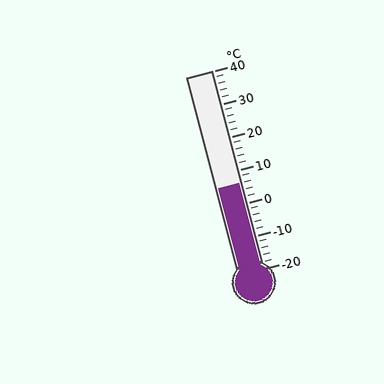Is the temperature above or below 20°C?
The temperature is below 20°C.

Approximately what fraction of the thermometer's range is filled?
The thermometer is filled to approximately 45% of its range.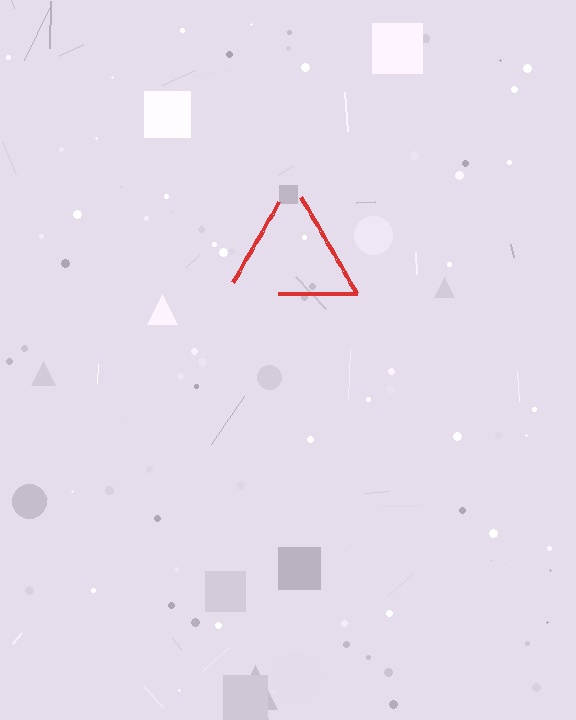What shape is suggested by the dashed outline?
The dashed outline suggests a triangle.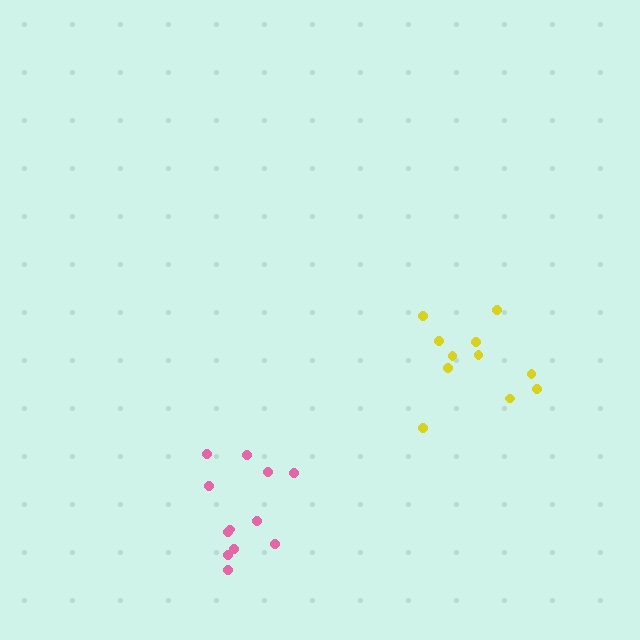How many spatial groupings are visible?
There are 2 spatial groupings.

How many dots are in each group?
Group 1: 12 dots, Group 2: 11 dots (23 total).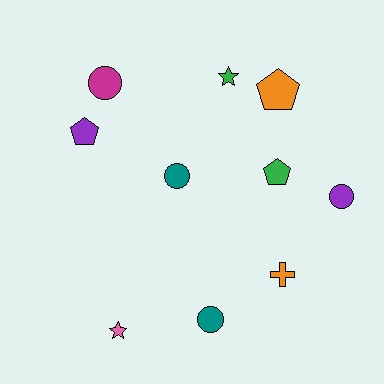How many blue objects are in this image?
There are no blue objects.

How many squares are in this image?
There are no squares.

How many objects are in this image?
There are 10 objects.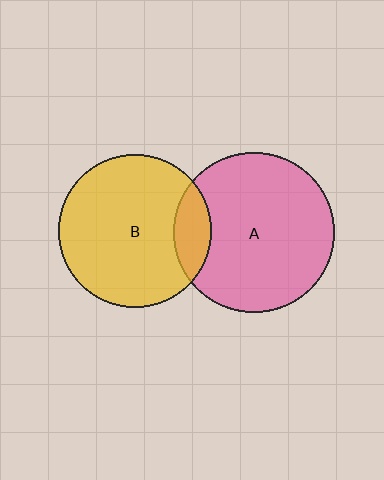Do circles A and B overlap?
Yes.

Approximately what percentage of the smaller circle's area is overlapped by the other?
Approximately 15%.